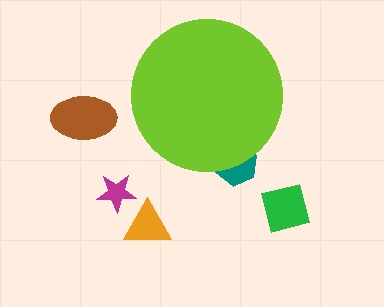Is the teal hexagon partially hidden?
Yes, the teal hexagon is partially hidden behind the lime circle.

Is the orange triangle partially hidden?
No, the orange triangle is fully visible.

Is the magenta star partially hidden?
No, the magenta star is fully visible.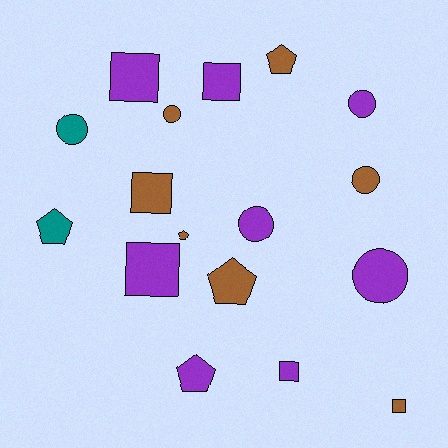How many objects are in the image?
There are 17 objects.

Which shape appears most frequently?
Square, with 6 objects.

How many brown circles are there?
There are 2 brown circles.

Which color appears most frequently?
Purple, with 8 objects.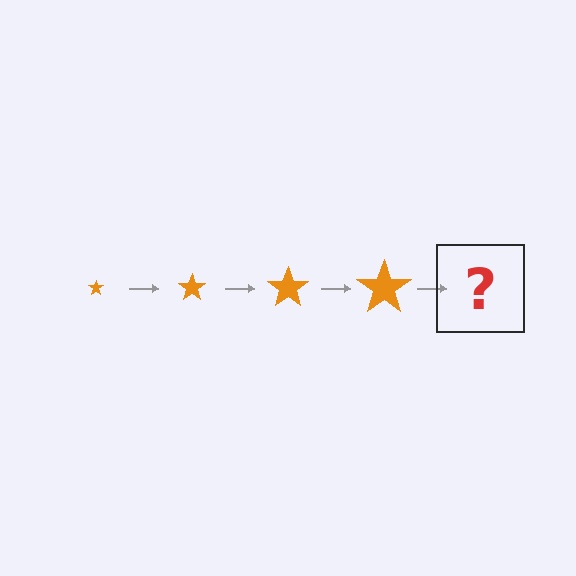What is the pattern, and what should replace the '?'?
The pattern is that the star gets progressively larger each step. The '?' should be an orange star, larger than the previous one.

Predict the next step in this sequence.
The next step is an orange star, larger than the previous one.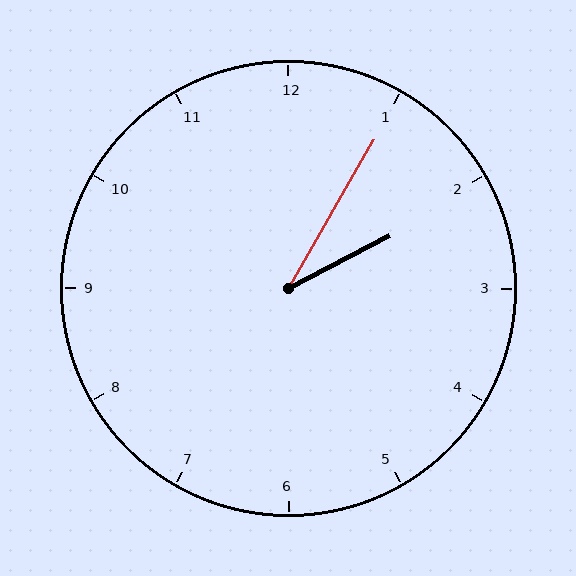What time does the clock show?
2:05.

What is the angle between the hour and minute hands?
Approximately 32 degrees.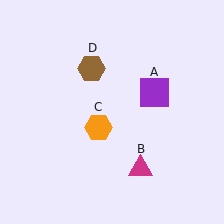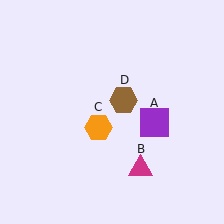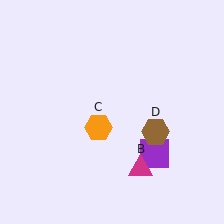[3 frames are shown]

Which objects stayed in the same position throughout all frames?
Magenta triangle (object B) and orange hexagon (object C) remained stationary.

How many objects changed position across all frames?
2 objects changed position: purple square (object A), brown hexagon (object D).